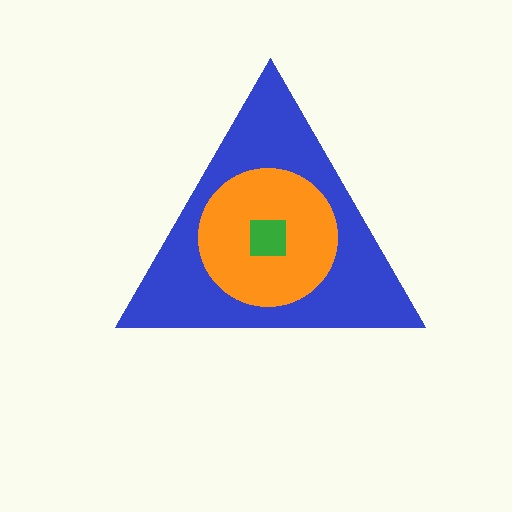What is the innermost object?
The green square.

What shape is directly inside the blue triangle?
The orange circle.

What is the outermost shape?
The blue triangle.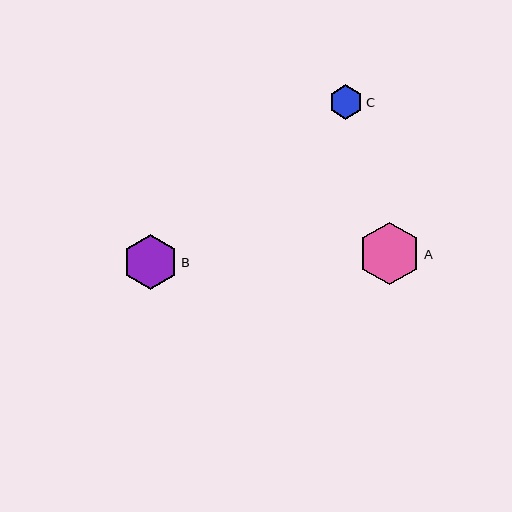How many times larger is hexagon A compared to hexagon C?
Hexagon A is approximately 1.8 times the size of hexagon C.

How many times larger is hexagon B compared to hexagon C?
Hexagon B is approximately 1.6 times the size of hexagon C.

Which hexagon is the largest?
Hexagon A is the largest with a size of approximately 63 pixels.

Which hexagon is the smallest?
Hexagon C is the smallest with a size of approximately 34 pixels.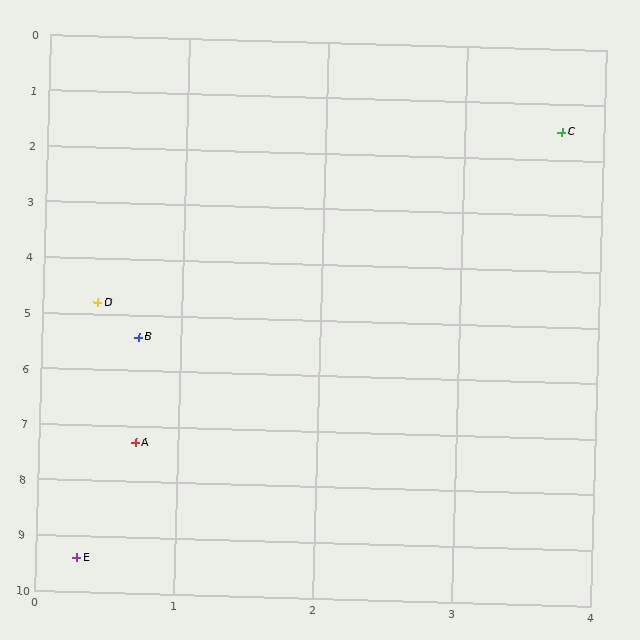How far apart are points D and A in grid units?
Points D and A are about 2.5 grid units apart.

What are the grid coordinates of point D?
Point D is at approximately (0.4, 4.8).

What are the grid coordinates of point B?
Point B is at approximately (0.7, 5.4).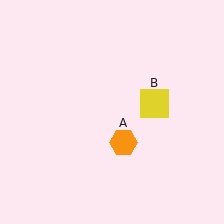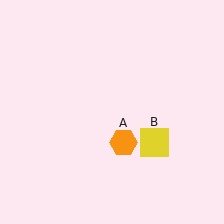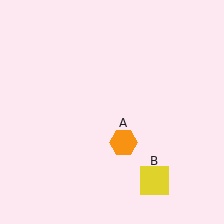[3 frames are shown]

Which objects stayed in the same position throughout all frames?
Orange hexagon (object A) remained stationary.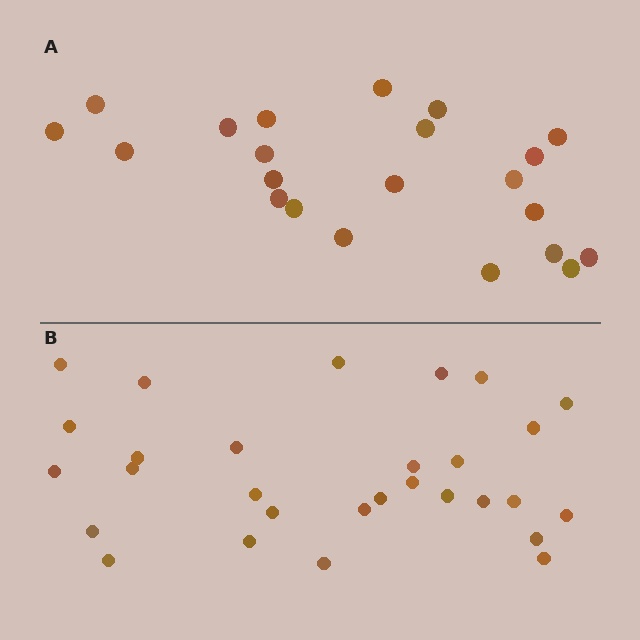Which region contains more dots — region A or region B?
Region B (the bottom region) has more dots.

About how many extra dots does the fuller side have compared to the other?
Region B has roughly 8 or so more dots than region A.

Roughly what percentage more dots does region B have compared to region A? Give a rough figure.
About 30% more.